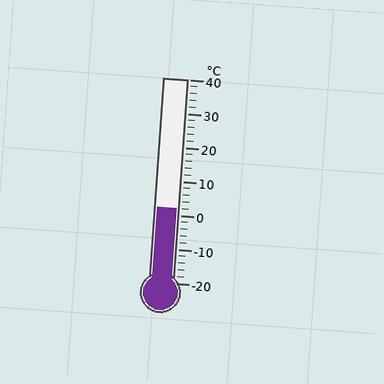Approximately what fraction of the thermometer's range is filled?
The thermometer is filled to approximately 35% of its range.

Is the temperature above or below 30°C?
The temperature is below 30°C.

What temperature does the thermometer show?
The thermometer shows approximately 2°C.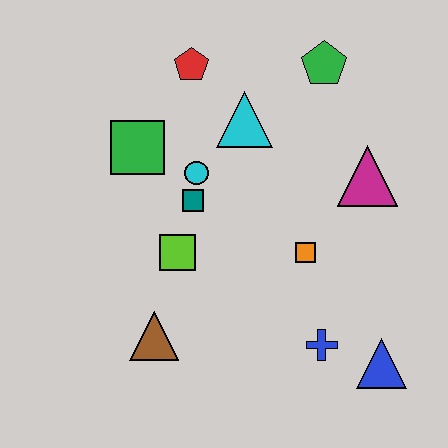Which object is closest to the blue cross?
The blue triangle is closest to the blue cross.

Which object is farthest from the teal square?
The blue triangle is farthest from the teal square.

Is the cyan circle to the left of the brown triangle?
No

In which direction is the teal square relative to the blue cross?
The teal square is above the blue cross.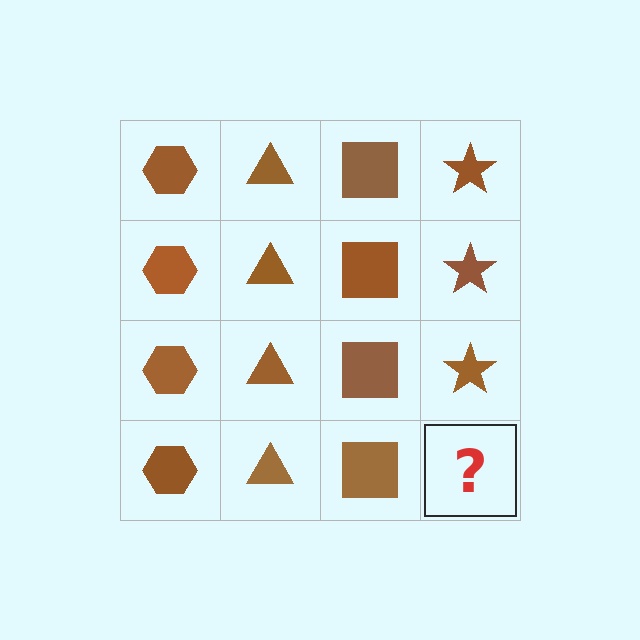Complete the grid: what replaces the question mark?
The question mark should be replaced with a brown star.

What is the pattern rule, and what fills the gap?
The rule is that each column has a consistent shape. The gap should be filled with a brown star.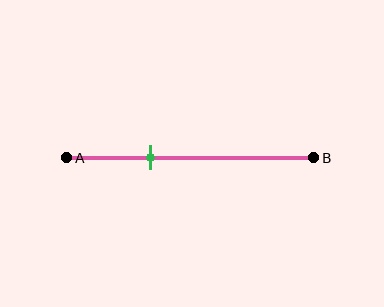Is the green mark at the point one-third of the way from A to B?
Yes, the mark is approximately at the one-third point.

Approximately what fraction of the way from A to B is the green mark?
The green mark is approximately 35% of the way from A to B.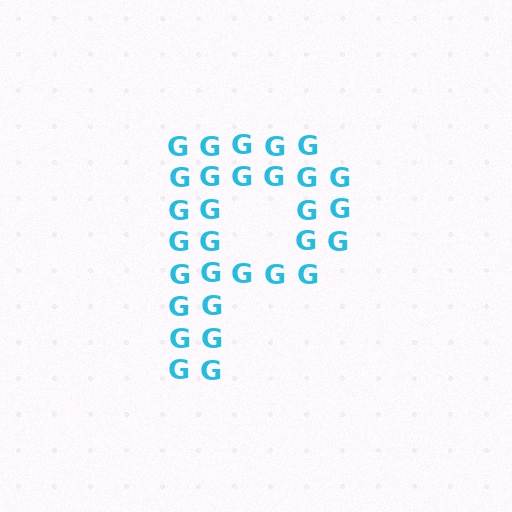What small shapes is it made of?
It is made of small letter G's.